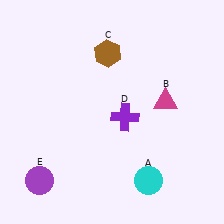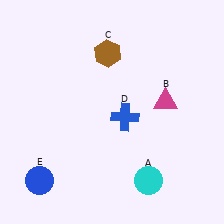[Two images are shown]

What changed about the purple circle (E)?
In Image 1, E is purple. In Image 2, it changed to blue.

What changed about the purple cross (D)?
In Image 1, D is purple. In Image 2, it changed to blue.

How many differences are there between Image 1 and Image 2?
There are 2 differences between the two images.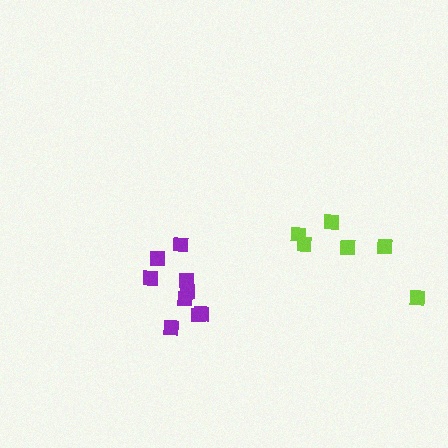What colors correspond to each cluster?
The clusters are colored: lime, purple.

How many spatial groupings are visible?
There are 2 spatial groupings.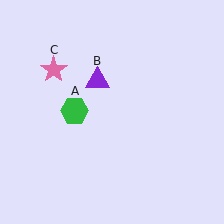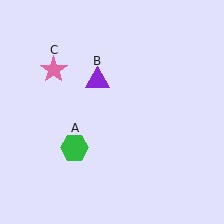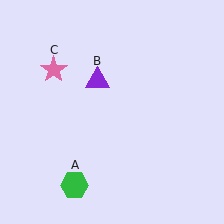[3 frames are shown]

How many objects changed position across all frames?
1 object changed position: green hexagon (object A).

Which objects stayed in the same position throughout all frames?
Purple triangle (object B) and pink star (object C) remained stationary.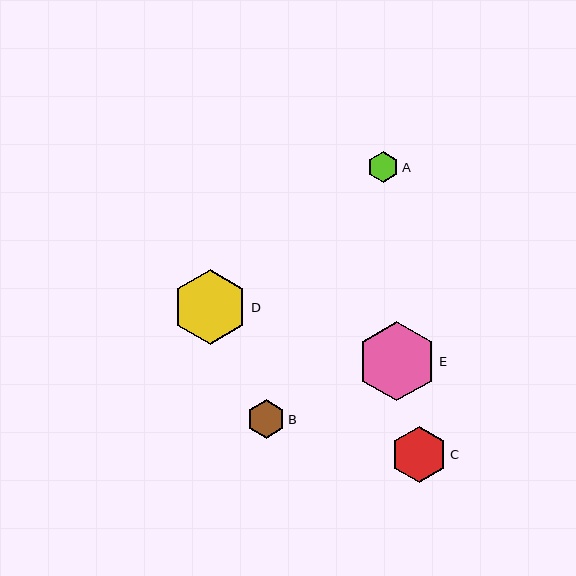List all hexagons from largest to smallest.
From largest to smallest: E, D, C, B, A.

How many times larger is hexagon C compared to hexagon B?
Hexagon C is approximately 1.5 times the size of hexagon B.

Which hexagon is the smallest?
Hexagon A is the smallest with a size of approximately 31 pixels.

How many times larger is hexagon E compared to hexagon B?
Hexagon E is approximately 2.1 times the size of hexagon B.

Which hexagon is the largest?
Hexagon E is the largest with a size of approximately 79 pixels.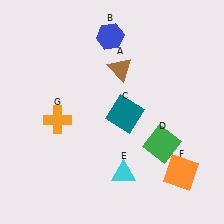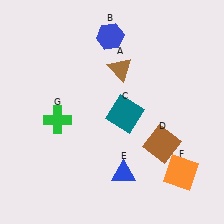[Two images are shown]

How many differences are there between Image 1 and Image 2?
There are 3 differences between the two images.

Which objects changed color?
D changed from green to brown. E changed from cyan to blue. G changed from orange to green.